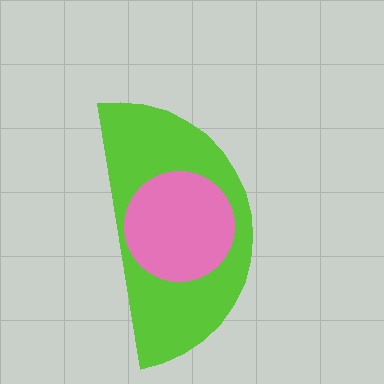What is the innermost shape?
The pink circle.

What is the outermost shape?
The lime semicircle.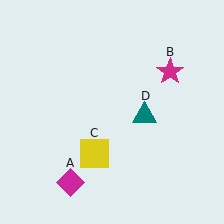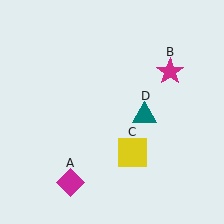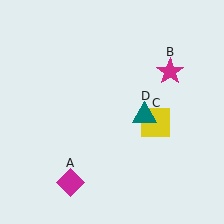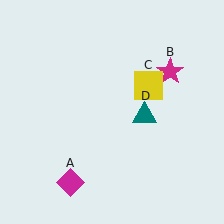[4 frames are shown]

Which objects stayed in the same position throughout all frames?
Magenta diamond (object A) and magenta star (object B) and teal triangle (object D) remained stationary.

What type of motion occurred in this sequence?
The yellow square (object C) rotated counterclockwise around the center of the scene.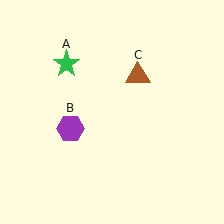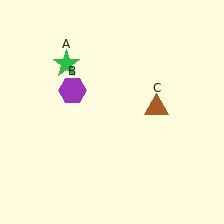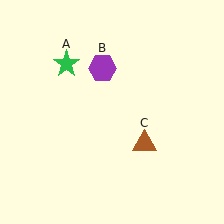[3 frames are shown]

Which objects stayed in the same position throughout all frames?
Green star (object A) remained stationary.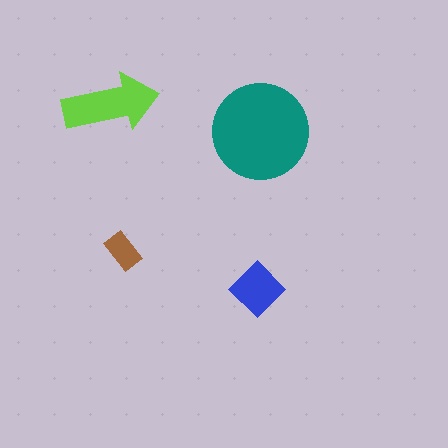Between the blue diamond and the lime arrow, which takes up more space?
The lime arrow.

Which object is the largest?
The teal circle.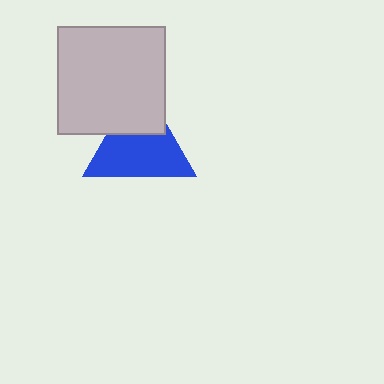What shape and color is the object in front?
The object in front is a light gray square.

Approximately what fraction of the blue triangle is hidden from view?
Roughly 33% of the blue triangle is hidden behind the light gray square.